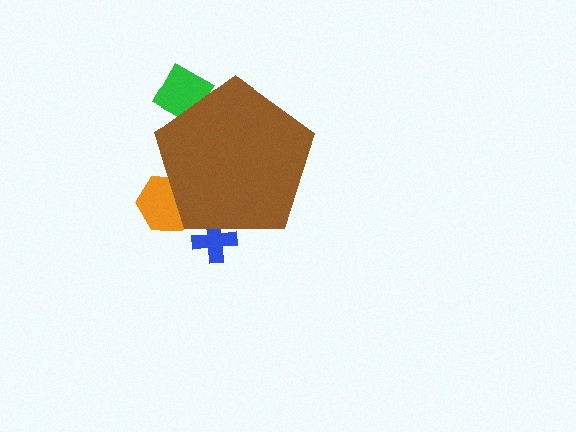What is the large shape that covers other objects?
A brown pentagon.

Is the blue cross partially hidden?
Yes, the blue cross is partially hidden behind the brown pentagon.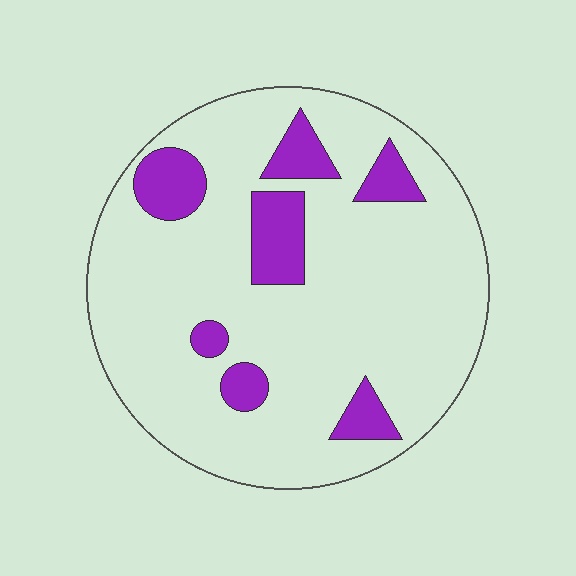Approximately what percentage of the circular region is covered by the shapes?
Approximately 15%.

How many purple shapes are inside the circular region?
7.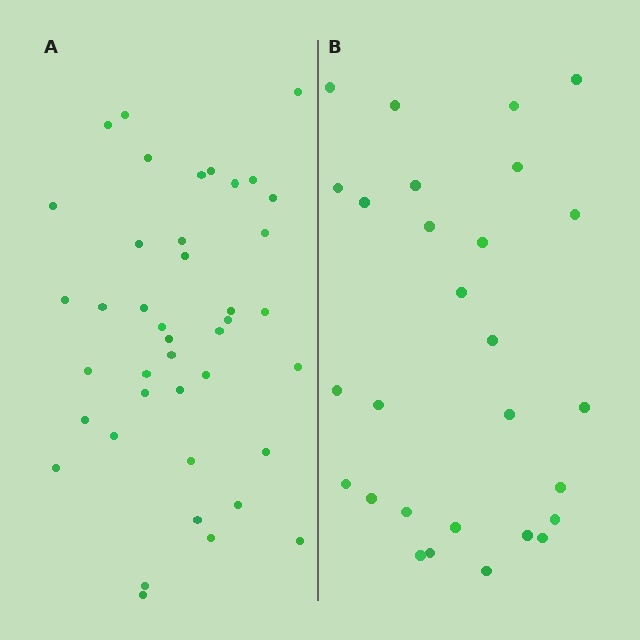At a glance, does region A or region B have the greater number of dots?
Region A (the left region) has more dots.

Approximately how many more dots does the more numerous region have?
Region A has approximately 15 more dots than region B.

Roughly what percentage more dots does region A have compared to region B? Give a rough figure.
About 45% more.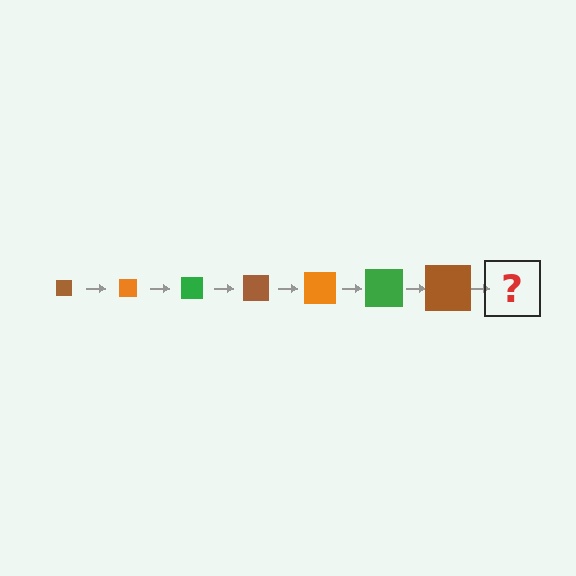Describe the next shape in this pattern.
It should be an orange square, larger than the previous one.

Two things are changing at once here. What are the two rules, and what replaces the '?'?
The two rules are that the square grows larger each step and the color cycles through brown, orange, and green. The '?' should be an orange square, larger than the previous one.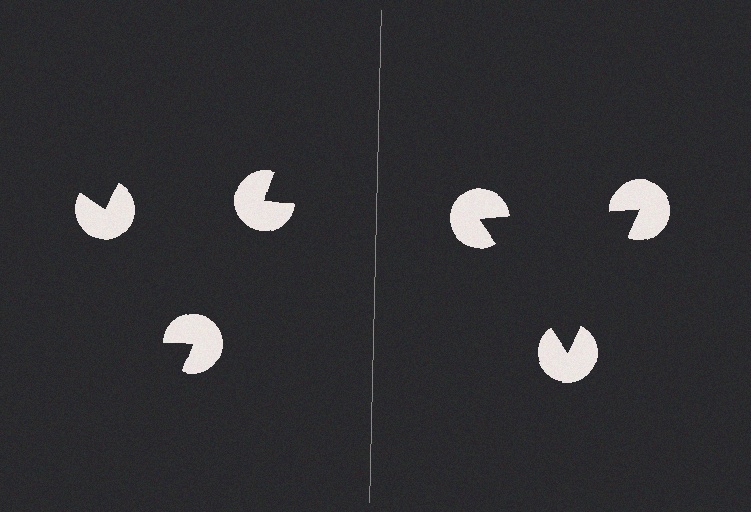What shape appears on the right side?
An illusory triangle.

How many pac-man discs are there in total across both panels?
6 — 3 on each side.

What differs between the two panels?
The pac-man discs are positioned identically on both sides; only the wedge orientations differ. On the right they align to a triangle; on the left they are misaligned.